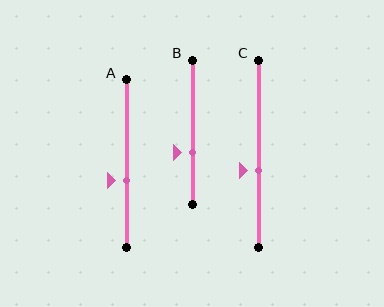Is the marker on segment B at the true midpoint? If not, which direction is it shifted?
No, the marker on segment B is shifted downward by about 14% of the segment length.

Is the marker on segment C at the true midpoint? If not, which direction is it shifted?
No, the marker on segment C is shifted downward by about 9% of the segment length.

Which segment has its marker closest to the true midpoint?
Segment C has its marker closest to the true midpoint.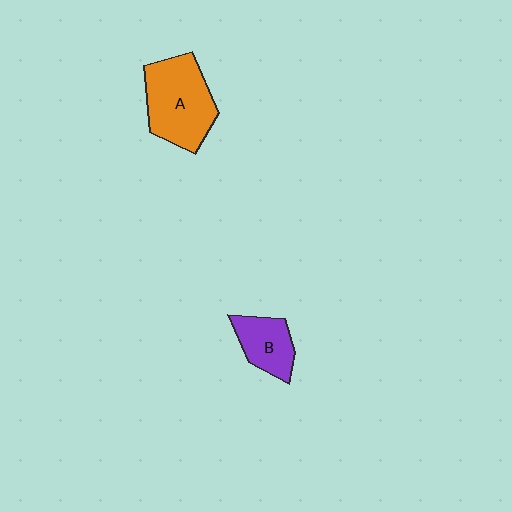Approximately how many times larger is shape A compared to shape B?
Approximately 1.8 times.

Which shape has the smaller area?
Shape B (purple).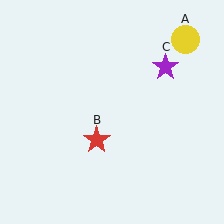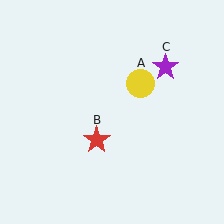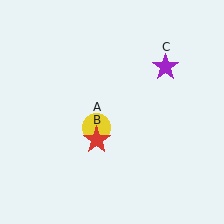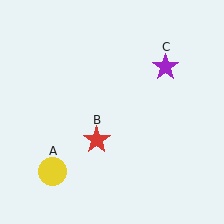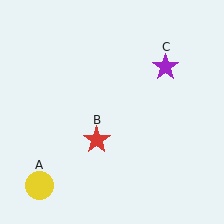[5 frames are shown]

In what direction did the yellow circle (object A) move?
The yellow circle (object A) moved down and to the left.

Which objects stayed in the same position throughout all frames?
Red star (object B) and purple star (object C) remained stationary.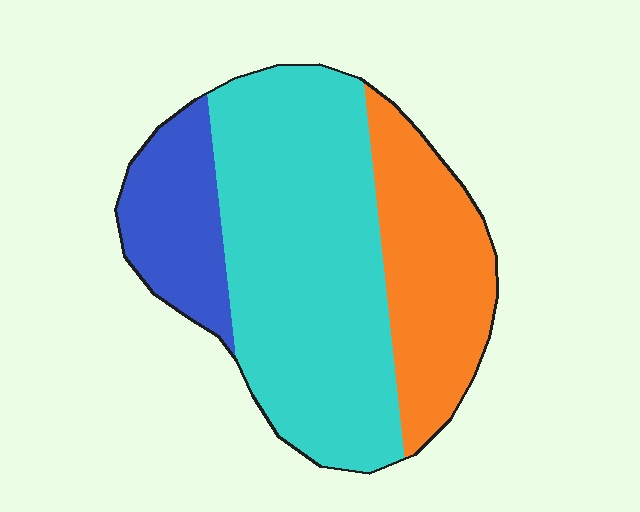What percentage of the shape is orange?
Orange takes up about one quarter (1/4) of the shape.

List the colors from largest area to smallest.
From largest to smallest: cyan, orange, blue.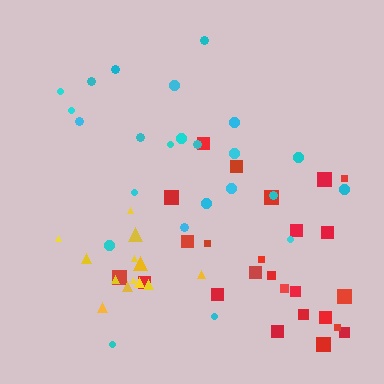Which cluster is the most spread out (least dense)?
Cyan.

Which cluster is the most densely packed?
Yellow.